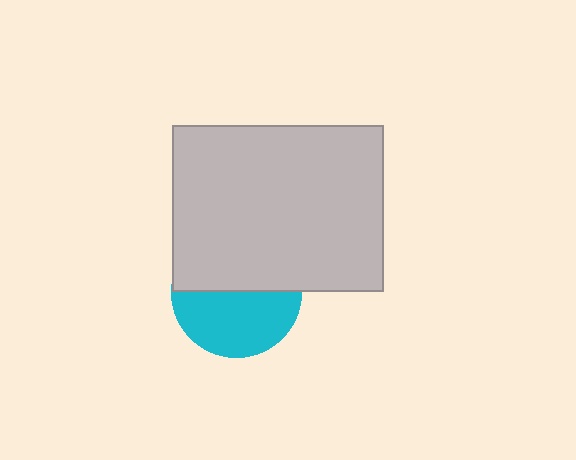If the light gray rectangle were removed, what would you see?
You would see the complete cyan circle.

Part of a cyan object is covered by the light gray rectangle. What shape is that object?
It is a circle.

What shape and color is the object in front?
The object in front is a light gray rectangle.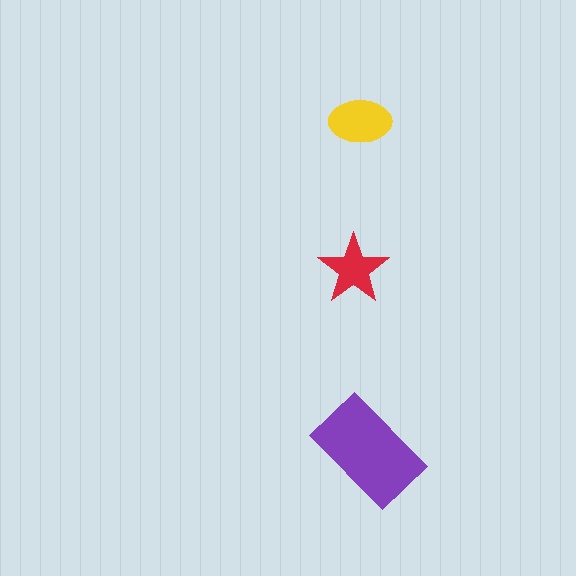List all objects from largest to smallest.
The purple rectangle, the yellow ellipse, the red star.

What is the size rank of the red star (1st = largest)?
3rd.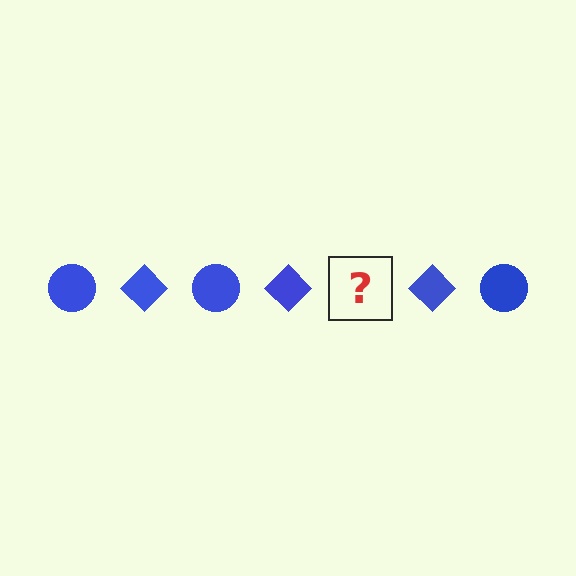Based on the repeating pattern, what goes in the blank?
The blank should be a blue circle.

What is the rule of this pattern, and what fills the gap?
The rule is that the pattern cycles through circle, diamond shapes in blue. The gap should be filled with a blue circle.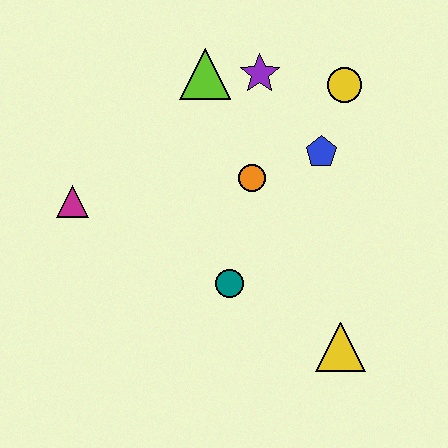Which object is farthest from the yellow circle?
The magenta triangle is farthest from the yellow circle.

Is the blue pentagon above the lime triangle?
No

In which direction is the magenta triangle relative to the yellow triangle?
The magenta triangle is to the left of the yellow triangle.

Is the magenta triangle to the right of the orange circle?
No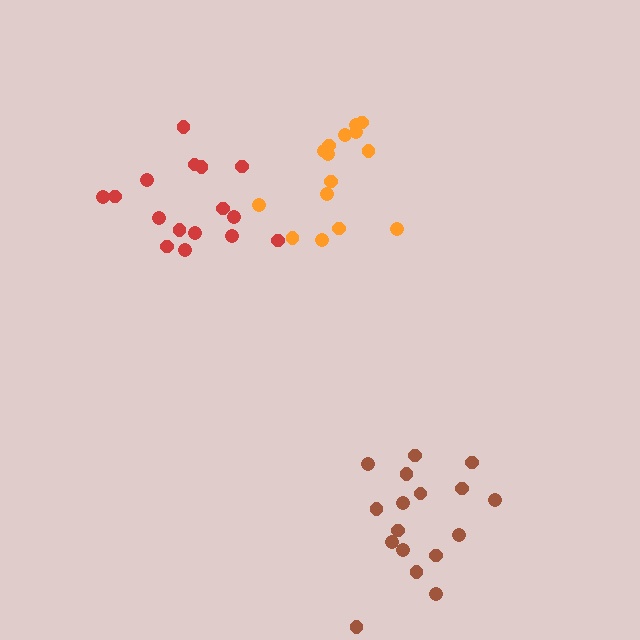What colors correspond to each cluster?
The clusters are colored: orange, red, brown.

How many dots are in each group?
Group 1: 15 dots, Group 2: 16 dots, Group 3: 17 dots (48 total).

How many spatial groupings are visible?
There are 3 spatial groupings.